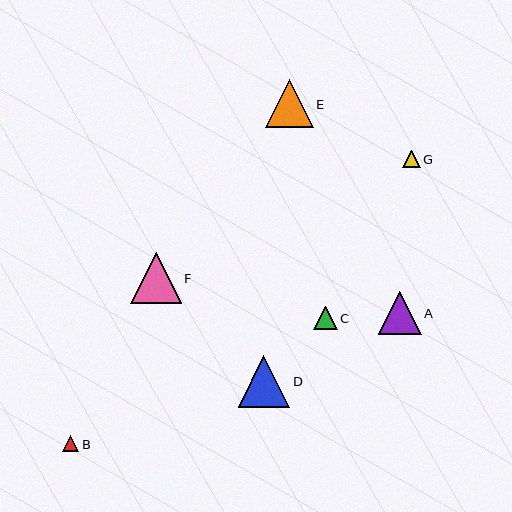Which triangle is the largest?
Triangle D is the largest with a size of approximately 52 pixels.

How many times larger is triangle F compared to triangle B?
Triangle F is approximately 3.2 times the size of triangle B.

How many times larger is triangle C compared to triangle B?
Triangle C is approximately 1.5 times the size of triangle B.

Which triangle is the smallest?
Triangle B is the smallest with a size of approximately 16 pixels.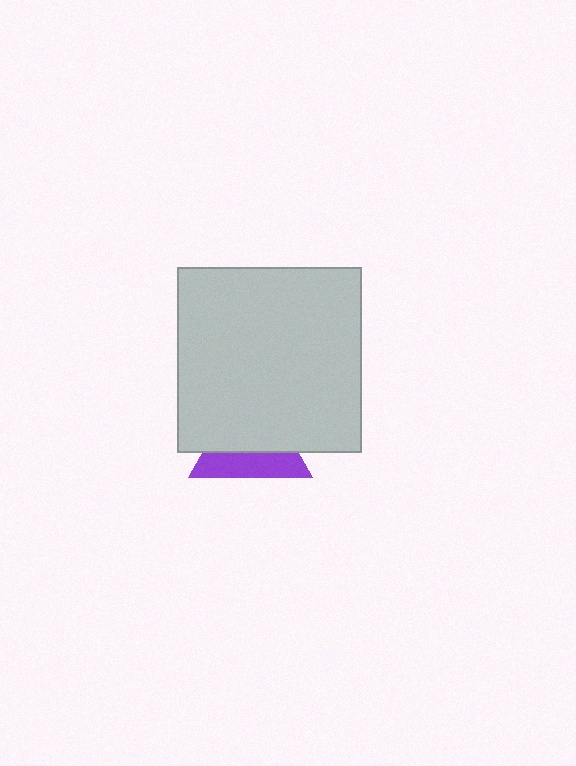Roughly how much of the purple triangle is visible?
A small part of it is visible (roughly 39%).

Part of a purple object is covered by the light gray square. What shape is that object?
It is a triangle.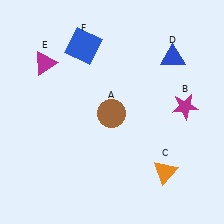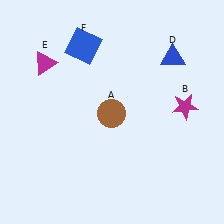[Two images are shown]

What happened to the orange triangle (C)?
The orange triangle (C) was removed in Image 2. It was in the bottom-right area of Image 1.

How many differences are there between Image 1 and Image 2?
There is 1 difference between the two images.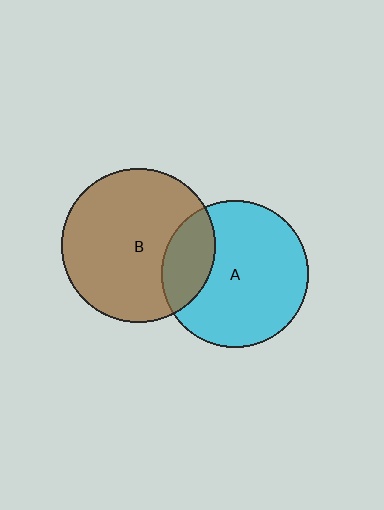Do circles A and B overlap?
Yes.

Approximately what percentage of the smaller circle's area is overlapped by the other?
Approximately 25%.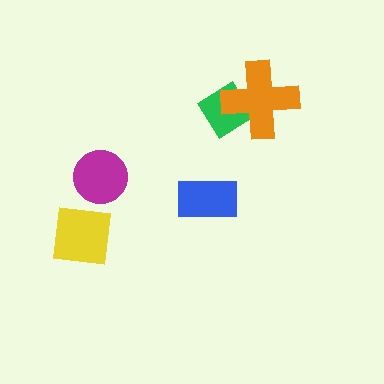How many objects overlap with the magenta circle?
0 objects overlap with the magenta circle.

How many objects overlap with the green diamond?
1 object overlaps with the green diamond.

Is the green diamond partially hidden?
Yes, it is partially covered by another shape.